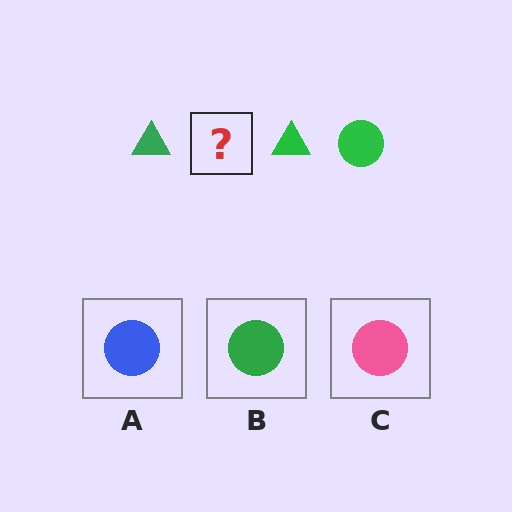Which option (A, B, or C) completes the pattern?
B.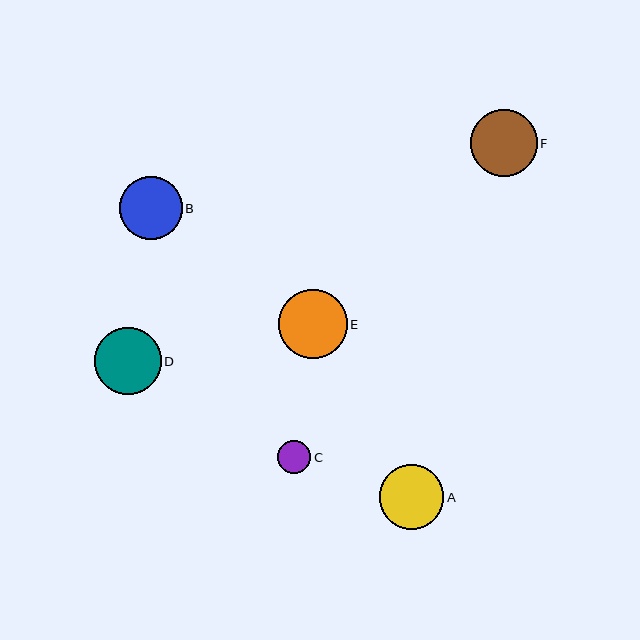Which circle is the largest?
Circle E is the largest with a size of approximately 69 pixels.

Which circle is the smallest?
Circle C is the smallest with a size of approximately 34 pixels.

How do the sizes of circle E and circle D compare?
Circle E and circle D are approximately the same size.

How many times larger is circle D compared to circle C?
Circle D is approximately 2.0 times the size of circle C.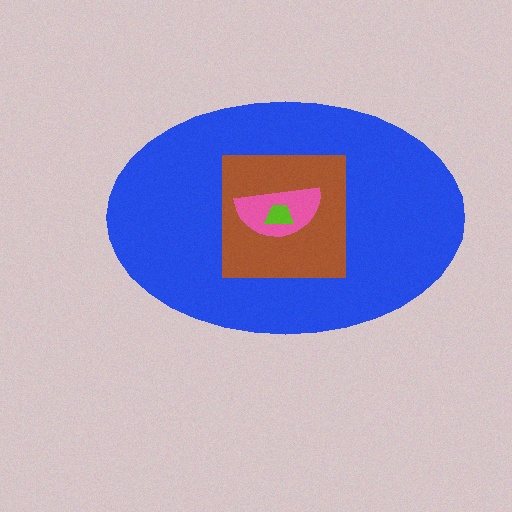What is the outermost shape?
The blue ellipse.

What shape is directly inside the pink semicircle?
The lime trapezoid.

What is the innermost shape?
The lime trapezoid.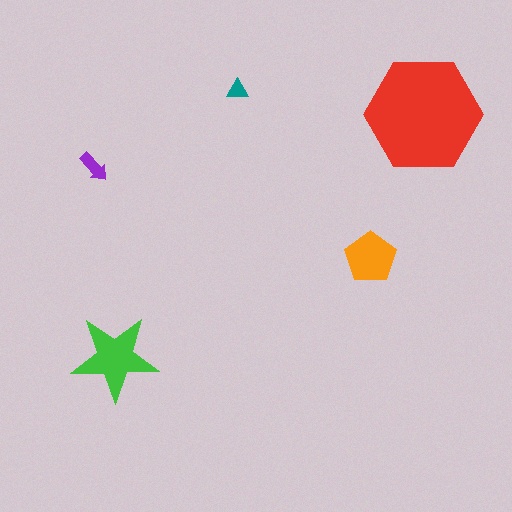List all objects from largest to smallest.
The red hexagon, the green star, the orange pentagon, the purple arrow, the teal triangle.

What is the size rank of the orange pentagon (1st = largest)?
3rd.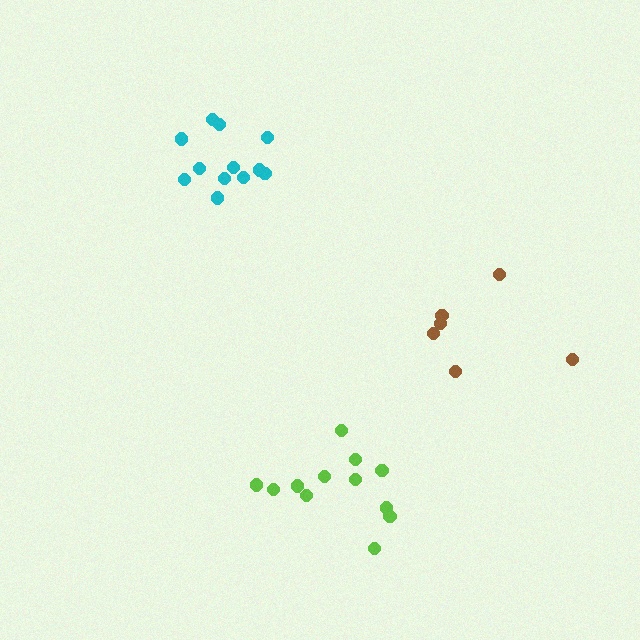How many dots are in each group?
Group 1: 6 dots, Group 2: 12 dots, Group 3: 12 dots (30 total).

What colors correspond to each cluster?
The clusters are colored: brown, cyan, lime.